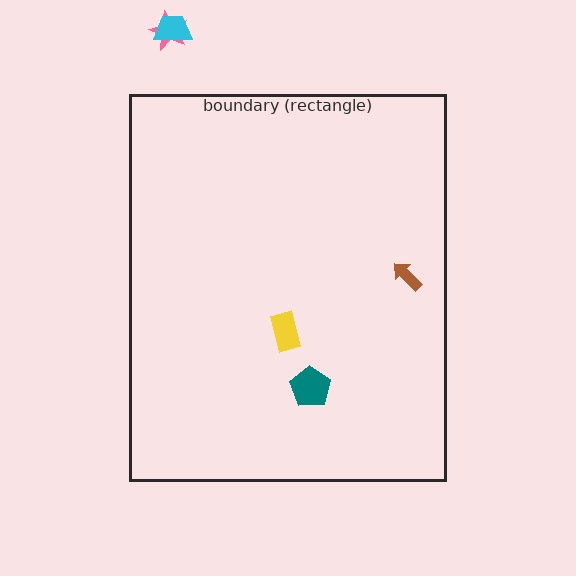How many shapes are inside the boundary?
3 inside, 2 outside.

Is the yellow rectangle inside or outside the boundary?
Inside.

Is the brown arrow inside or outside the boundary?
Inside.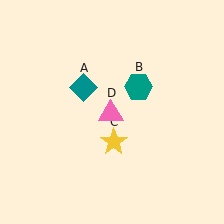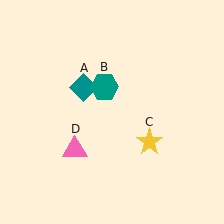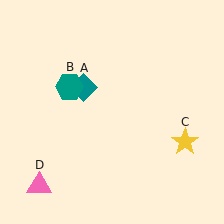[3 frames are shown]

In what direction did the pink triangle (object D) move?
The pink triangle (object D) moved down and to the left.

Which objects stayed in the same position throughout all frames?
Teal diamond (object A) remained stationary.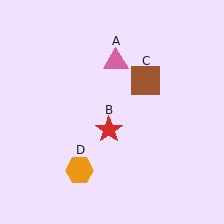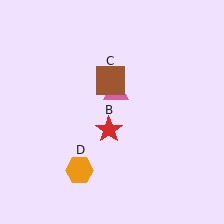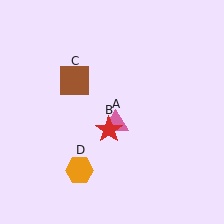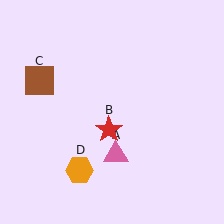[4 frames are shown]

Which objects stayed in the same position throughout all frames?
Red star (object B) and orange hexagon (object D) remained stationary.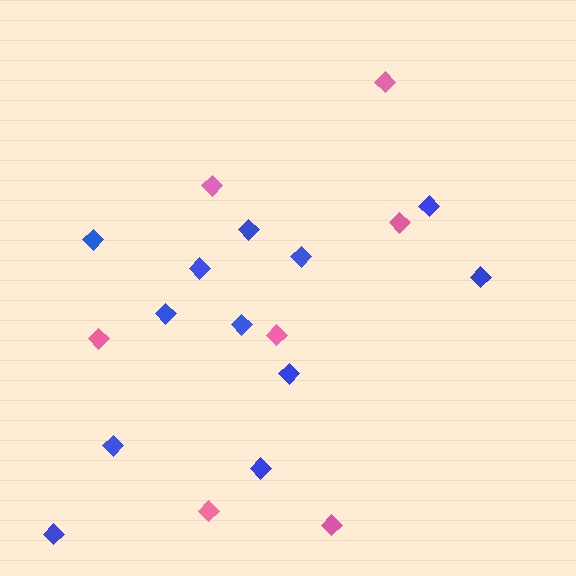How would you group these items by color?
There are 2 groups: one group of pink diamonds (7) and one group of blue diamonds (12).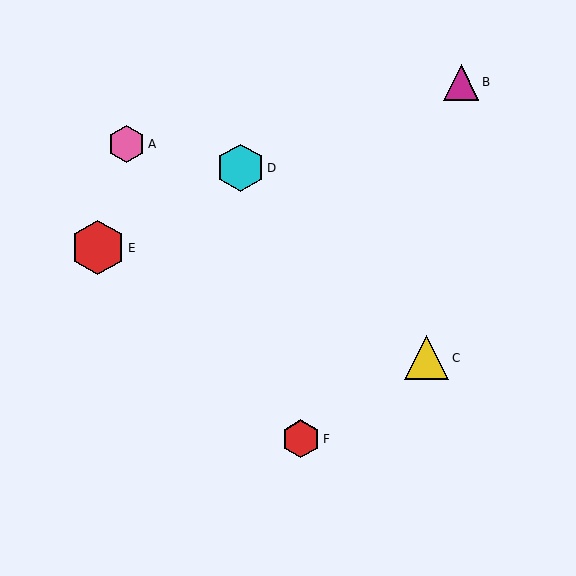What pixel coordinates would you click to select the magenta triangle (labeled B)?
Click at (461, 82) to select the magenta triangle B.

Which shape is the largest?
The red hexagon (labeled E) is the largest.